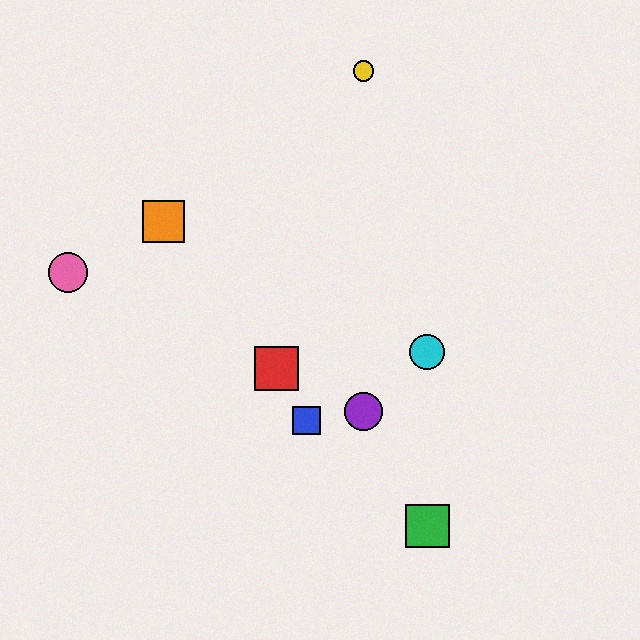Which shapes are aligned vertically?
The yellow circle, the purple circle are aligned vertically.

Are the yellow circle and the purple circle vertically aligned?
Yes, both are at x≈364.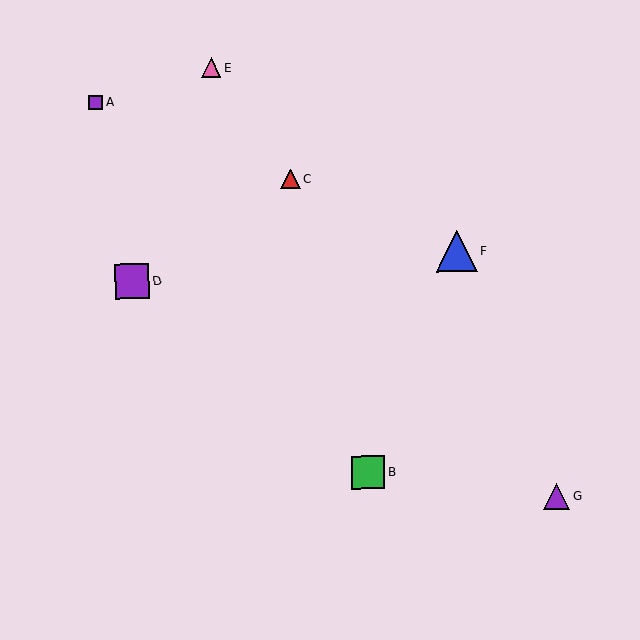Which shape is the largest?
The blue triangle (labeled F) is the largest.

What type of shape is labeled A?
Shape A is a purple square.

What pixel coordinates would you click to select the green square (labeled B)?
Click at (368, 472) to select the green square B.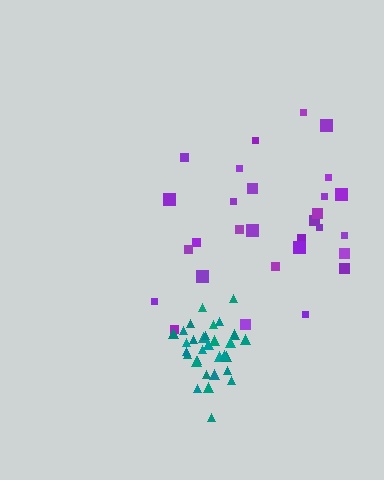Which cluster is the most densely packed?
Teal.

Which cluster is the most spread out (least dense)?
Purple.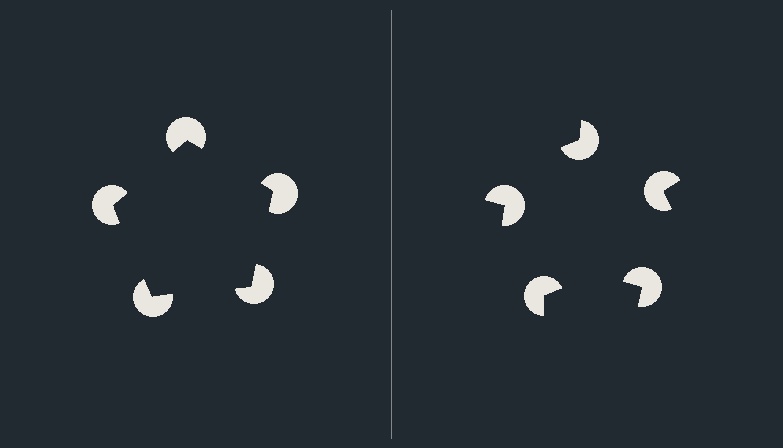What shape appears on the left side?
An illusory pentagon.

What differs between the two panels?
The pac-man discs are positioned identically on both sides; only the wedge orientations differ. On the left they align to a pentagon; on the right they are misaligned.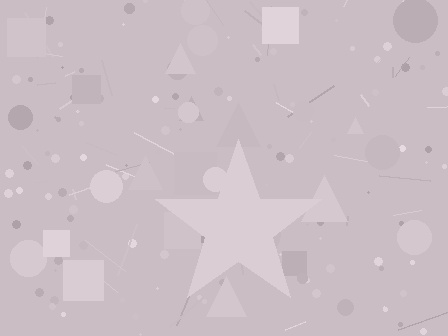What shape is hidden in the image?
A star is hidden in the image.